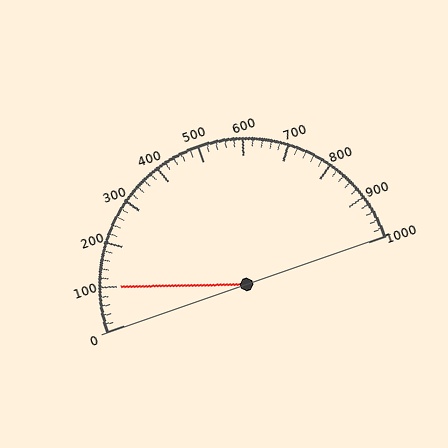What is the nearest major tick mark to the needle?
The nearest major tick mark is 100.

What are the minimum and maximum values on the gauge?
The gauge ranges from 0 to 1000.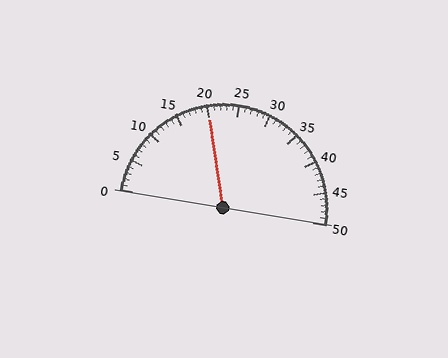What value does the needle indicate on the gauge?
The needle indicates approximately 20.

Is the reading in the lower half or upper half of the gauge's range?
The reading is in the lower half of the range (0 to 50).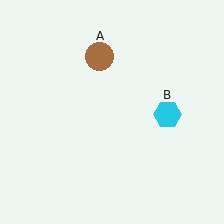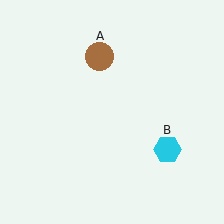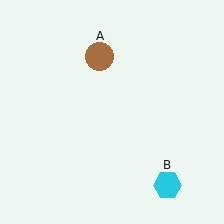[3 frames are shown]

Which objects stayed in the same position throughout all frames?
Brown circle (object A) remained stationary.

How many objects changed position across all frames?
1 object changed position: cyan hexagon (object B).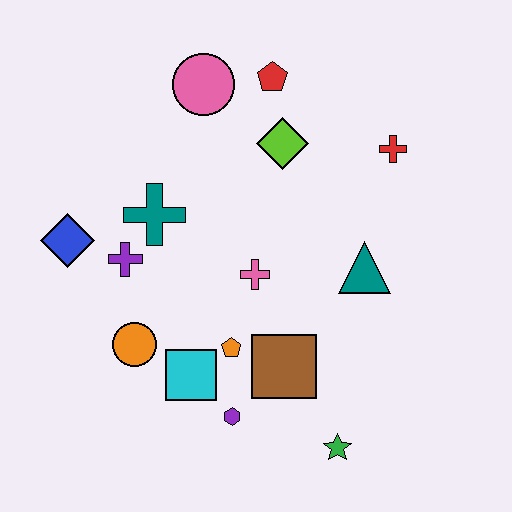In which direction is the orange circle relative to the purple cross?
The orange circle is below the purple cross.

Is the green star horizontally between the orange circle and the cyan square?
No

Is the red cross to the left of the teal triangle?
No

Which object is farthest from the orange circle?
The red cross is farthest from the orange circle.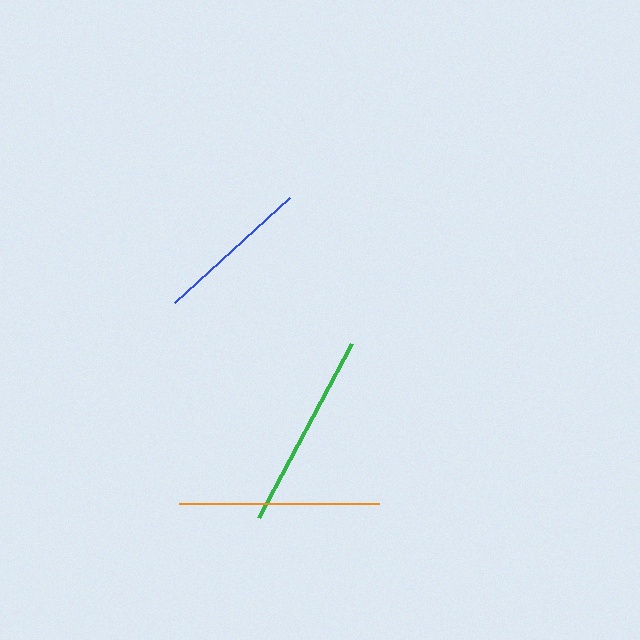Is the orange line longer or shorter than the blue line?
The orange line is longer than the blue line.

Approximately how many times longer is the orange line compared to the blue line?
The orange line is approximately 1.3 times the length of the blue line.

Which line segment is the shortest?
The blue line is the shortest at approximately 156 pixels.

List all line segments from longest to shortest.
From longest to shortest: orange, green, blue.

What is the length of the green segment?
The green segment is approximately 197 pixels long.